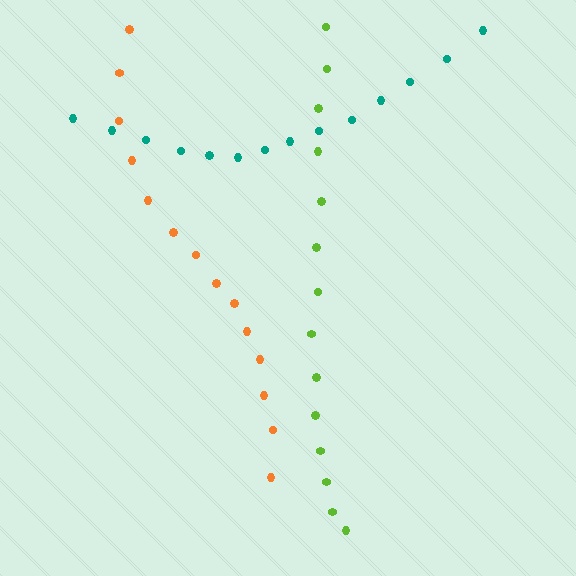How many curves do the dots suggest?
There are 3 distinct paths.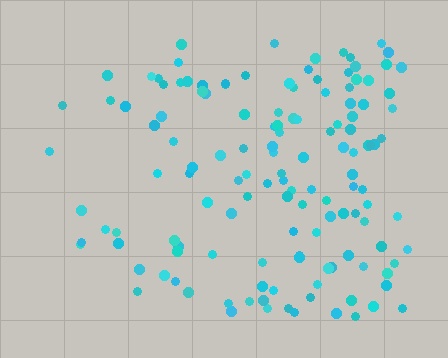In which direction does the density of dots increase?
From left to right, with the right side densest.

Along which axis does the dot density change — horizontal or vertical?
Horizontal.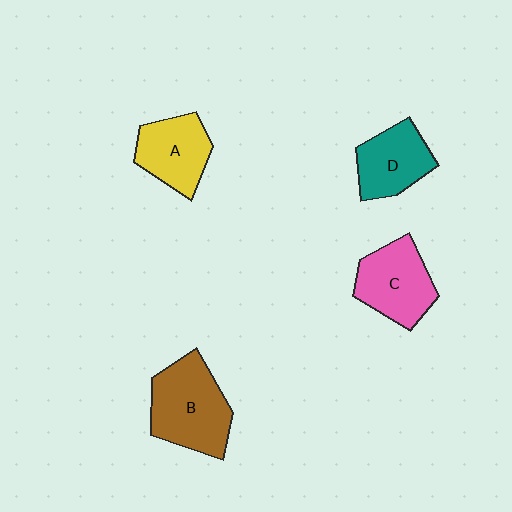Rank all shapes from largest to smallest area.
From largest to smallest: B (brown), C (pink), A (yellow), D (teal).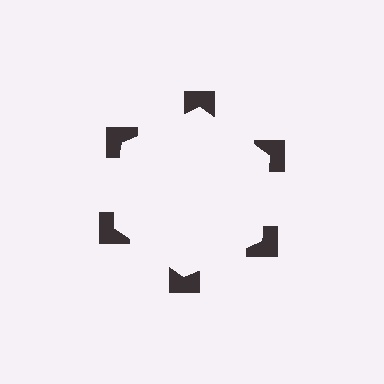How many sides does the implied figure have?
6 sides.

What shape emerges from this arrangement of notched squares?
An illusory hexagon — its edges are inferred from the aligned wedge cuts in the notched squares, not physically drawn.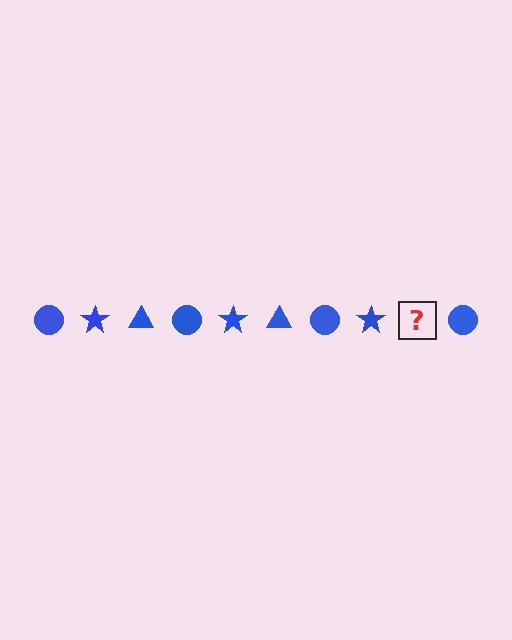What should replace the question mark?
The question mark should be replaced with a blue triangle.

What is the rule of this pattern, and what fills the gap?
The rule is that the pattern cycles through circle, star, triangle shapes in blue. The gap should be filled with a blue triangle.